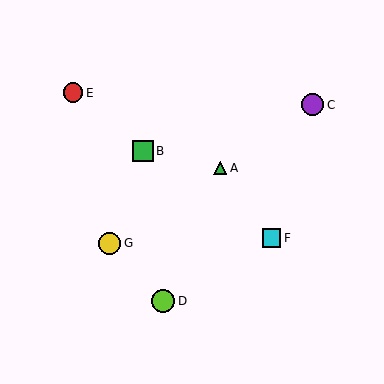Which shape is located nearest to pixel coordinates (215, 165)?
The green triangle (labeled A) at (220, 168) is nearest to that location.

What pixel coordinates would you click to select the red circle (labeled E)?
Click at (73, 93) to select the red circle E.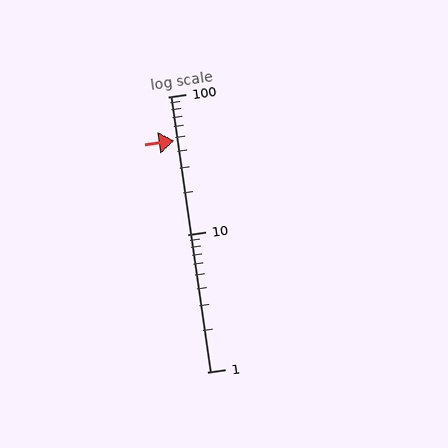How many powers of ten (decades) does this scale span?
The scale spans 2 decades, from 1 to 100.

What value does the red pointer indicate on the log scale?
The pointer indicates approximately 48.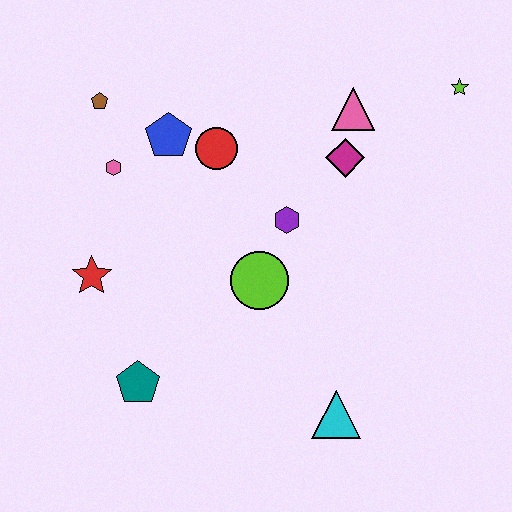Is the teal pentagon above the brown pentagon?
No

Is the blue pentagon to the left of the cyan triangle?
Yes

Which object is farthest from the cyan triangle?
The brown pentagon is farthest from the cyan triangle.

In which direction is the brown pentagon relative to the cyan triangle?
The brown pentagon is above the cyan triangle.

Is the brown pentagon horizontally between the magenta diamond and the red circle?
No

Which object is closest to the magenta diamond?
The pink triangle is closest to the magenta diamond.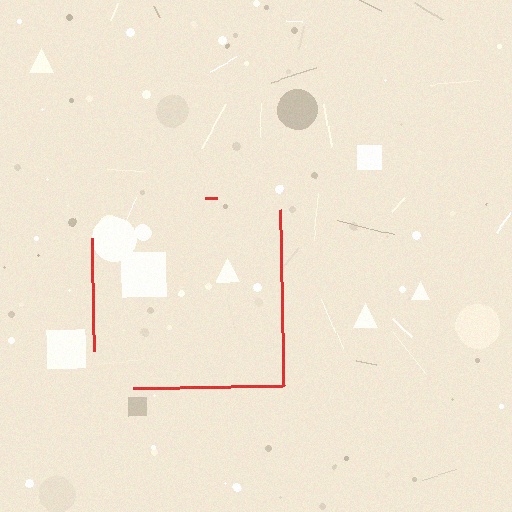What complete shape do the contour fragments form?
The contour fragments form a square.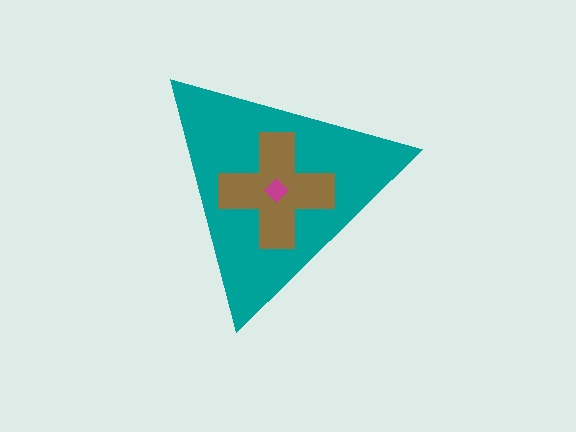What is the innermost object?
The magenta diamond.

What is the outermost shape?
The teal triangle.